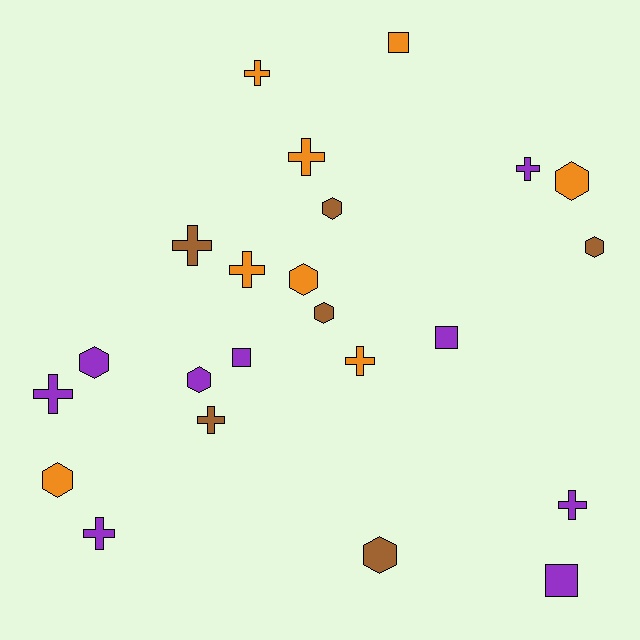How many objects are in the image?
There are 23 objects.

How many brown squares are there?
There are no brown squares.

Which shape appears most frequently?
Cross, with 10 objects.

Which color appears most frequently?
Purple, with 9 objects.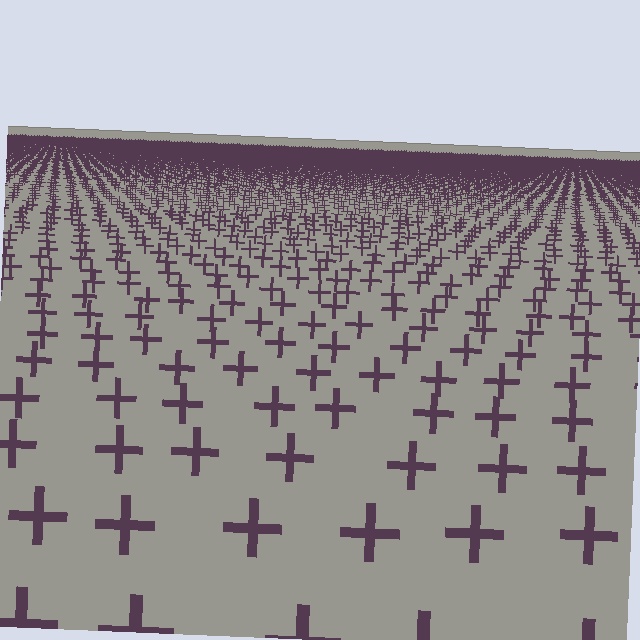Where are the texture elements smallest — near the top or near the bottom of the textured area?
Near the top.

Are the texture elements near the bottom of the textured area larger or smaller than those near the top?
Larger. Near the bottom, elements are closer to the viewer and appear at a bigger on-screen size.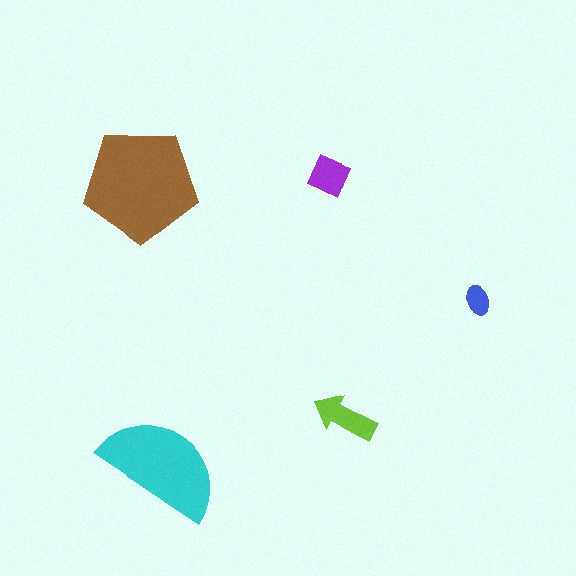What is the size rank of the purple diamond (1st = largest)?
4th.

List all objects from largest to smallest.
The brown pentagon, the cyan semicircle, the lime arrow, the purple diamond, the blue ellipse.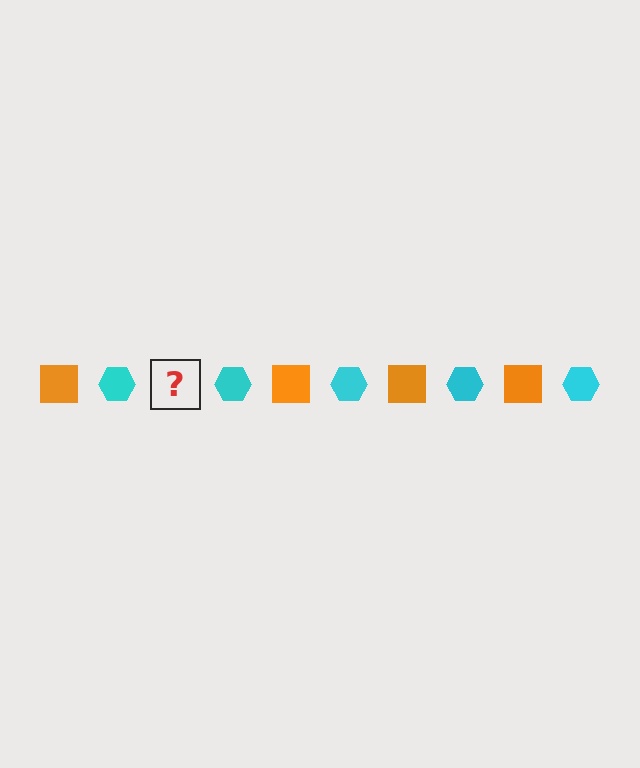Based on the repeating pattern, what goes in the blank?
The blank should be an orange square.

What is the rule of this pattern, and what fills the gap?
The rule is that the pattern alternates between orange square and cyan hexagon. The gap should be filled with an orange square.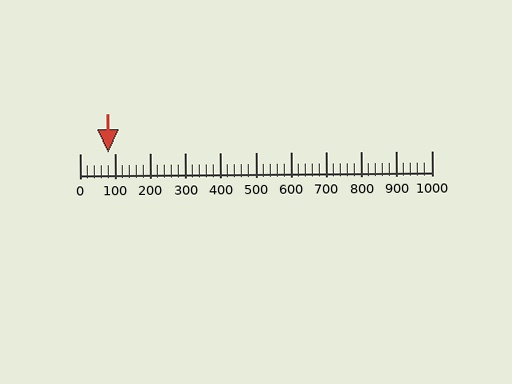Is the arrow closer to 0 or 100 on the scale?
The arrow is closer to 100.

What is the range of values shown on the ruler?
The ruler shows values from 0 to 1000.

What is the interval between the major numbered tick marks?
The major tick marks are spaced 100 units apart.